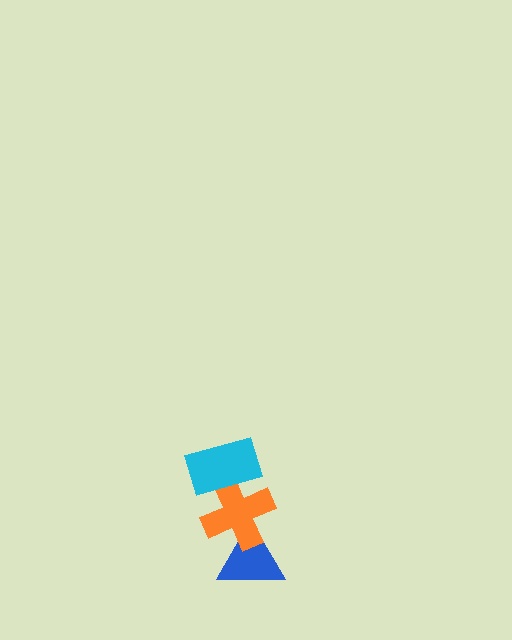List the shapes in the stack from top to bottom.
From top to bottom: the cyan rectangle, the orange cross, the blue triangle.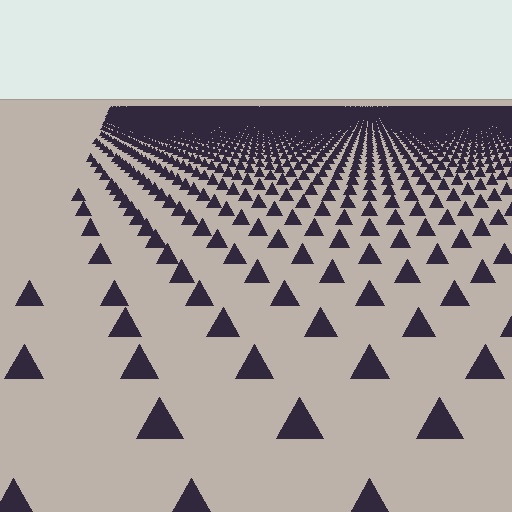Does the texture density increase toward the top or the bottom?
Density increases toward the top.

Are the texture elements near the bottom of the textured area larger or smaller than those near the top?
Larger. Near the bottom, elements are closer to the viewer and appear at a bigger on-screen size.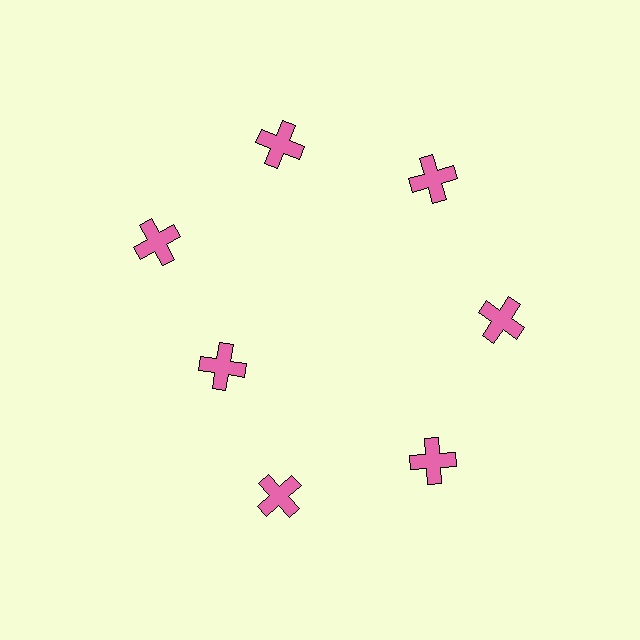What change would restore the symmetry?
The symmetry would be restored by moving it outward, back onto the ring so that all 7 crosses sit at equal angles and equal distance from the center.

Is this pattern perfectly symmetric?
No. The 7 pink crosses are arranged in a ring, but one element near the 8 o'clock position is pulled inward toward the center, breaking the 7-fold rotational symmetry.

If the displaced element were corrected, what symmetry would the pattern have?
It would have 7-fold rotational symmetry — the pattern would map onto itself every 51 degrees.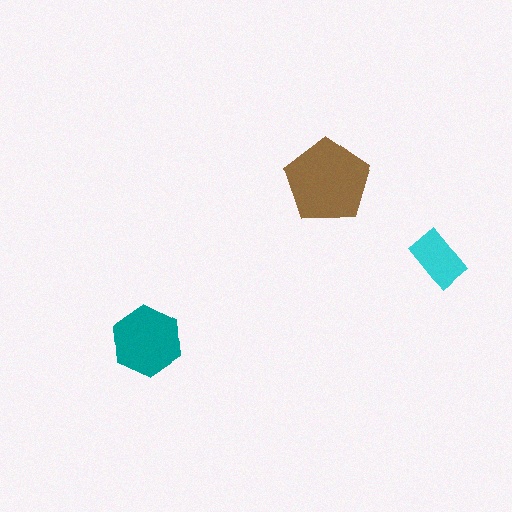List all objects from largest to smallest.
The brown pentagon, the teal hexagon, the cyan rectangle.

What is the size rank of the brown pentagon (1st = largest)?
1st.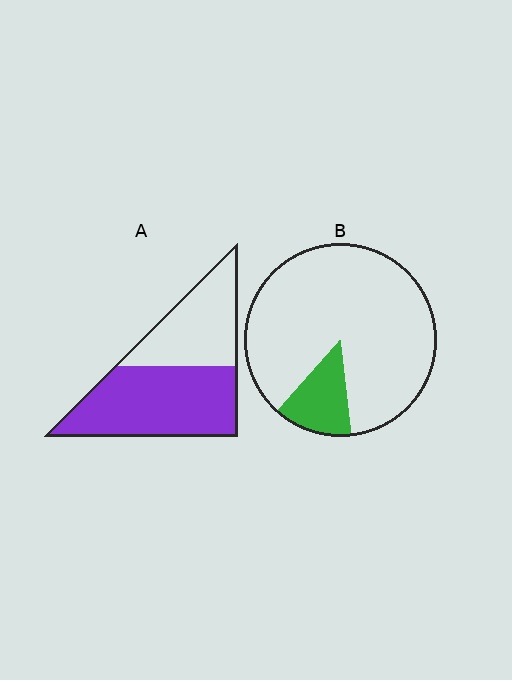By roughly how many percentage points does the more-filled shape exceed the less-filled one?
By roughly 45 percentage points (A over B).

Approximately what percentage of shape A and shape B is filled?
A is approximately 60% and B is approximately 15%.